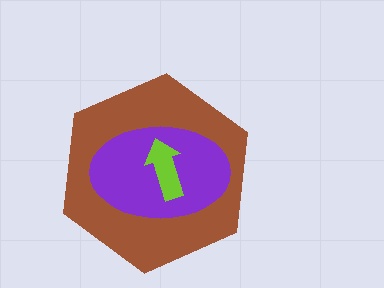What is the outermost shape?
The brown hexagon.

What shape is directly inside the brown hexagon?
The purple ellipse.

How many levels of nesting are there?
3.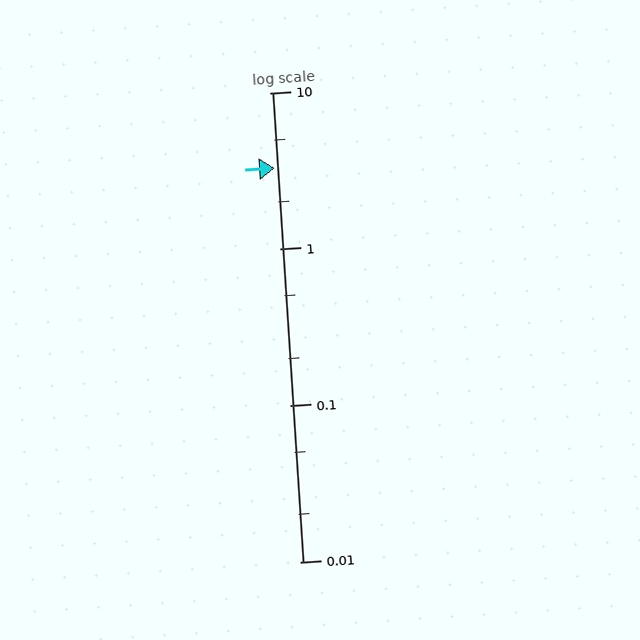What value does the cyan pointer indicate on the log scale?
The pointer indicates approximately 3.3.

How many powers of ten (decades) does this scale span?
The scale spans 3 decades, from 0.01 to 10.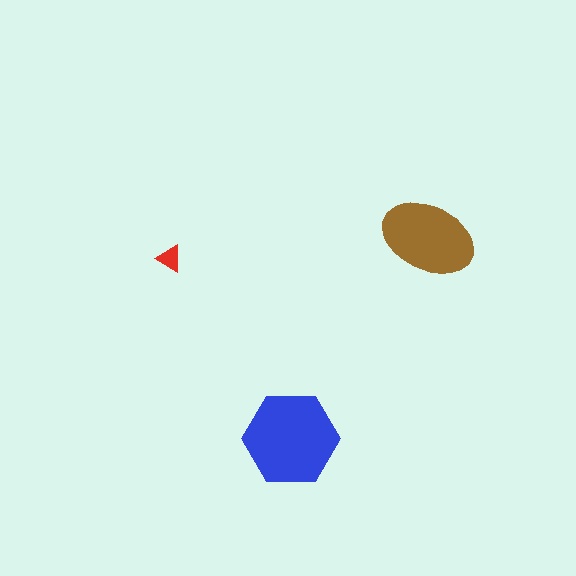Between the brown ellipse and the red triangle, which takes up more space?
The brown ellipse.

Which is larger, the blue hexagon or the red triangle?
The blue hexagon.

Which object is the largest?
The blue hexagon.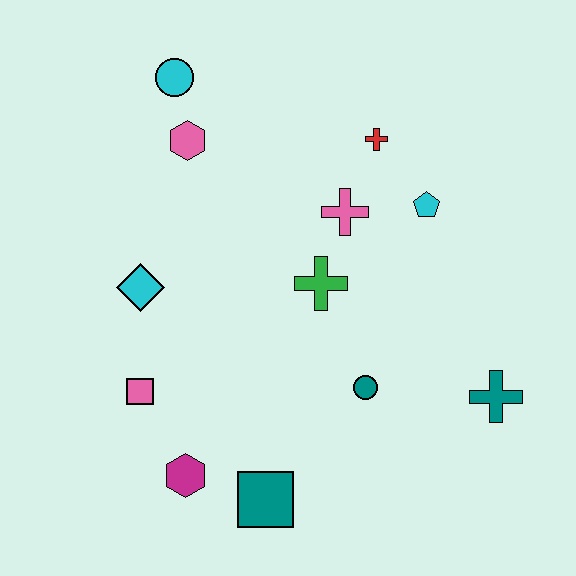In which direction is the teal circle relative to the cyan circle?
The teal circle is below the cyan circle.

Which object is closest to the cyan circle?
The pink hexagon is closest to the cyan circle.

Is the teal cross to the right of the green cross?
Yes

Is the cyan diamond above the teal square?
Yes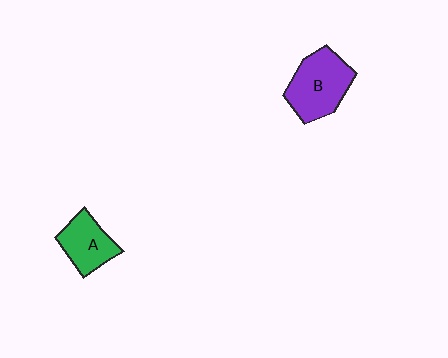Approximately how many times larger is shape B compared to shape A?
Approximately 1.4 times.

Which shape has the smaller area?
Shape A (green).